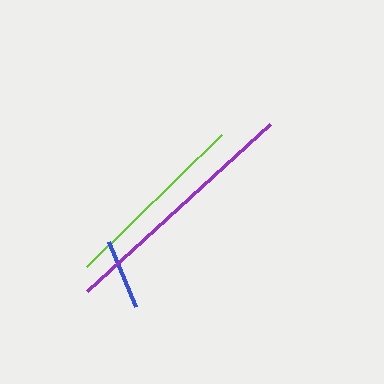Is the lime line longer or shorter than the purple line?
The purple line is longer than the lime line.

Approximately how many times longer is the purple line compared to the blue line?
The purple line is approximately 3.5 times the length of the blue line.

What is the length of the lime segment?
The lime segment is approximately 189 pixels long.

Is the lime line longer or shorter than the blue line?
The lime line is longer than the blue line.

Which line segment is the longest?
The purple line is the longest at approximately 247 pixels.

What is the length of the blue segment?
The blue segment is approximately 70 pixels long.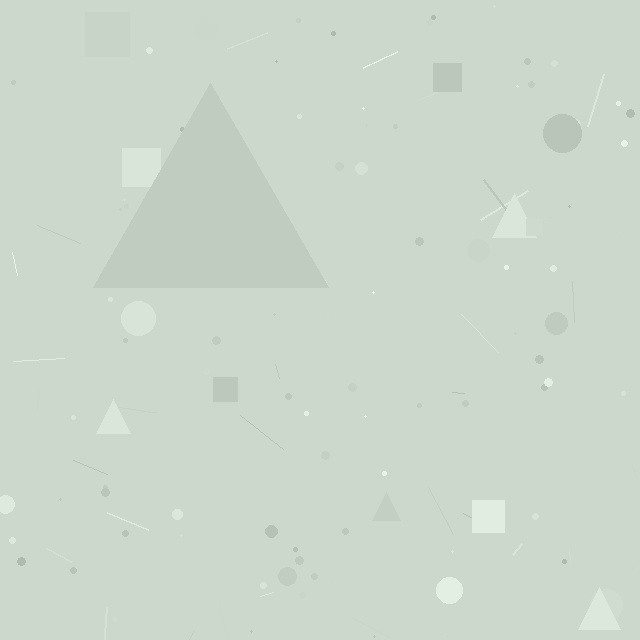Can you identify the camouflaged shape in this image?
The camouflaged shape is a triangle.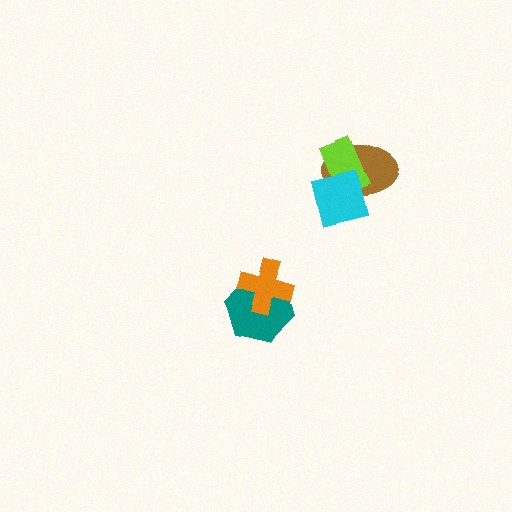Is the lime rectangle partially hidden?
Yes, it is partially covered by another shape.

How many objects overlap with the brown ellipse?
2 objects overlap with the brown ellipse.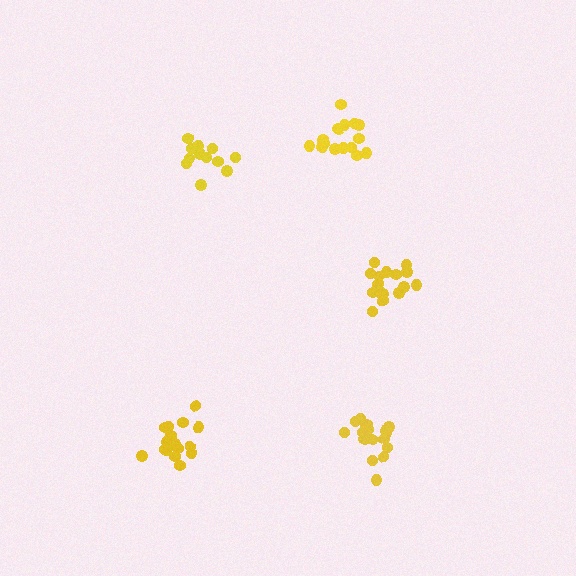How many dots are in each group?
Group 1: 12 dots, Group 2: 16 dots, Group 3: 16 dots, Group 4: 16 dots, Group 5: 17 dots (77 total).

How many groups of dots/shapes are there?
There are 5 groups.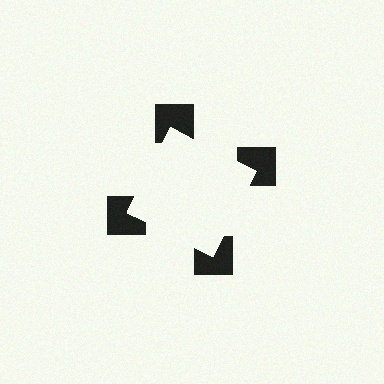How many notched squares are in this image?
There are 4 — one at each vertex of the illusory square.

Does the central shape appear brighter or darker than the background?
It typically appears slightly brighter than the background, even though no actual brightness change is drawn.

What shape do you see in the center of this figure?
An illusory square — its edges are inferred from the aligned wedge cuts in the notched squares, not physically drawn.